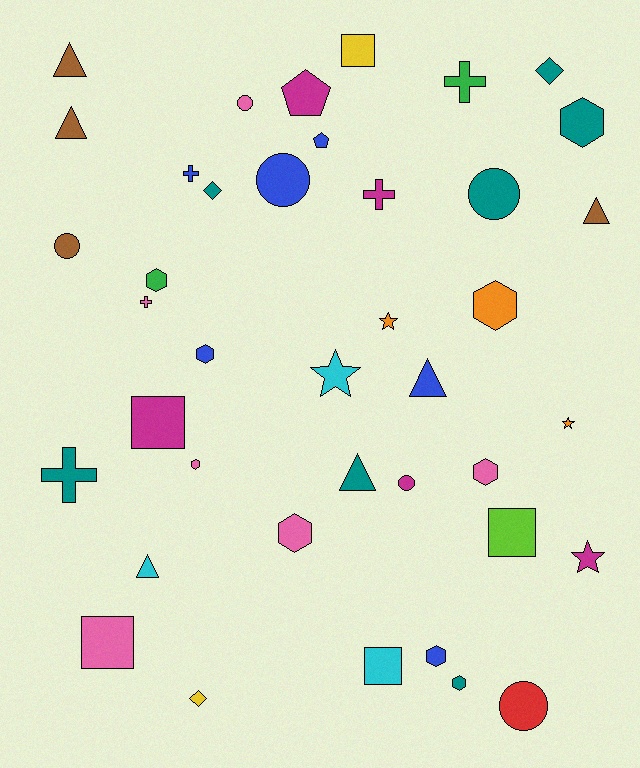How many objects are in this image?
There are 40 objects.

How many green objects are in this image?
There are 2 green objects.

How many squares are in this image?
There are 5 squares.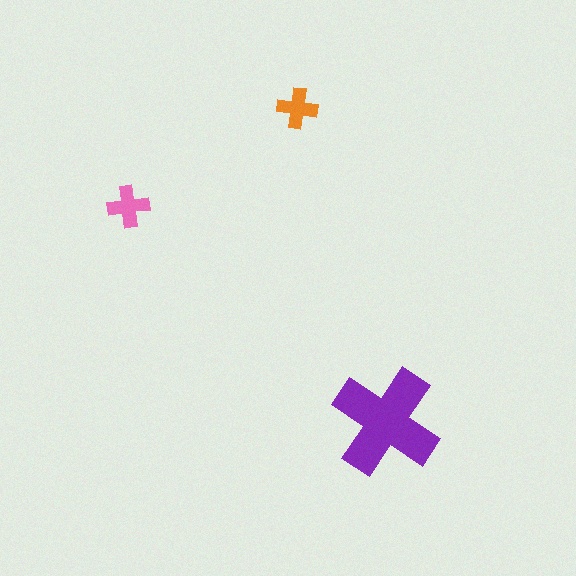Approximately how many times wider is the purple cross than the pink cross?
About 2.5 times wider.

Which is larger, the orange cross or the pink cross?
The pink one.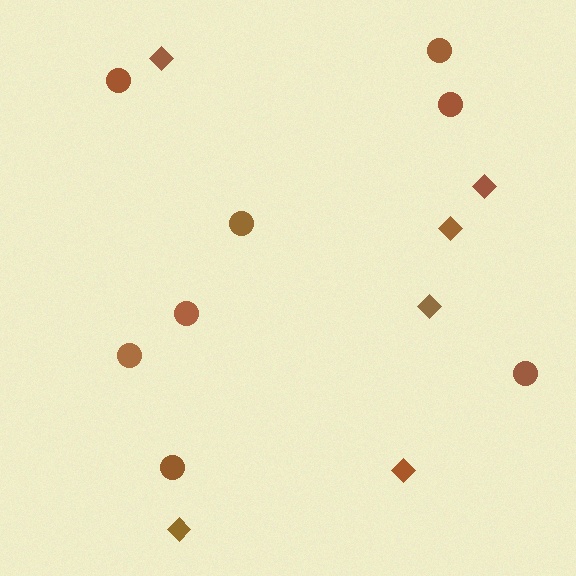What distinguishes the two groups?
There are 2 groups: one group of diamonds (6) and one group of circles (8).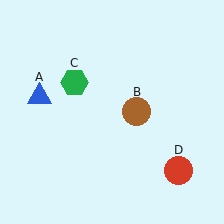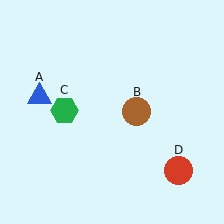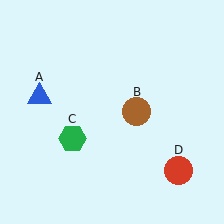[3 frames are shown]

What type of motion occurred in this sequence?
The green hexagon (object C) rotated counterclockwise around the center of the scene.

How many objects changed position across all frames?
1 object changed position: green hexagon (object C).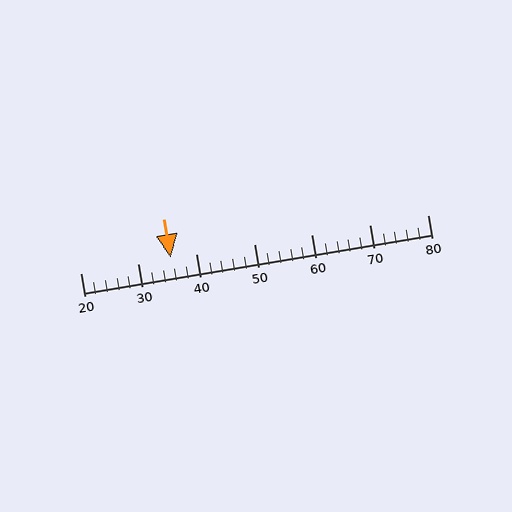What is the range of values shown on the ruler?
The ruler shows values from 20 to 80.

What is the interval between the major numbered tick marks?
The major tick marks are spaced 10 units apart.